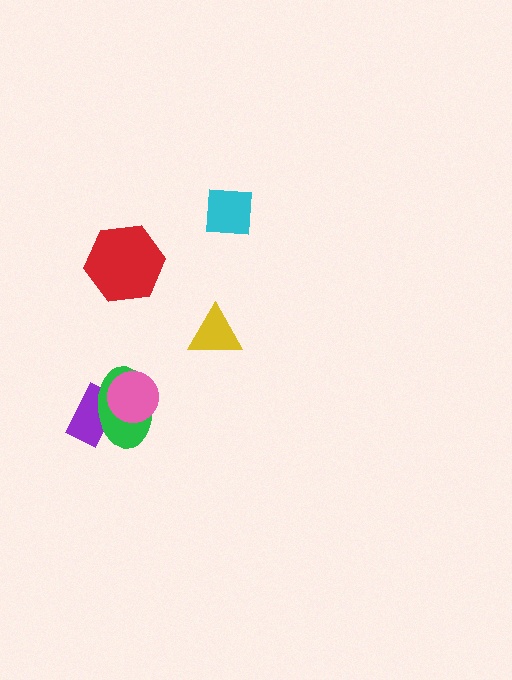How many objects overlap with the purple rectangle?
2 objects overlap with the purple rectangle.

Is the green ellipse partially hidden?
Yes, it is partially covered by another shape.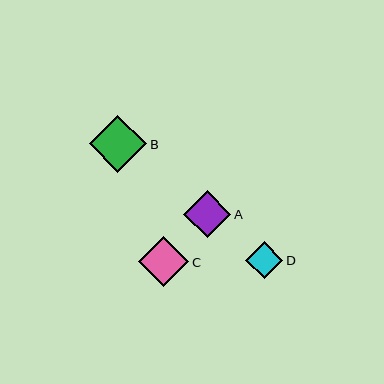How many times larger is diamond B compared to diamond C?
Diamond B is approximately 1.1 times the size of diamond C.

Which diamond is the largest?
Diamond B is the largest with a size of approximately 58 pixels.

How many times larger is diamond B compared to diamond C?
Diamond B is approximately 1.1 times the size of diamond C.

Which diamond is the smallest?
Diamond D is the smallest with a size of approximately 37 pixels.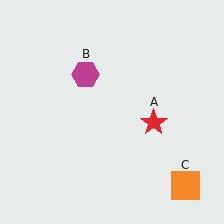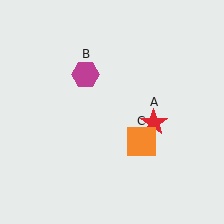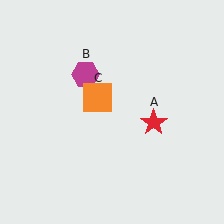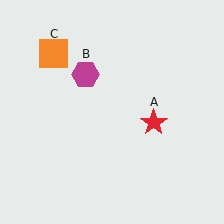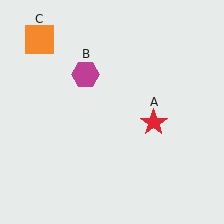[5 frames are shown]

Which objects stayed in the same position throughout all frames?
Red star (object A) and magenta hexagon (object B) remained stationary.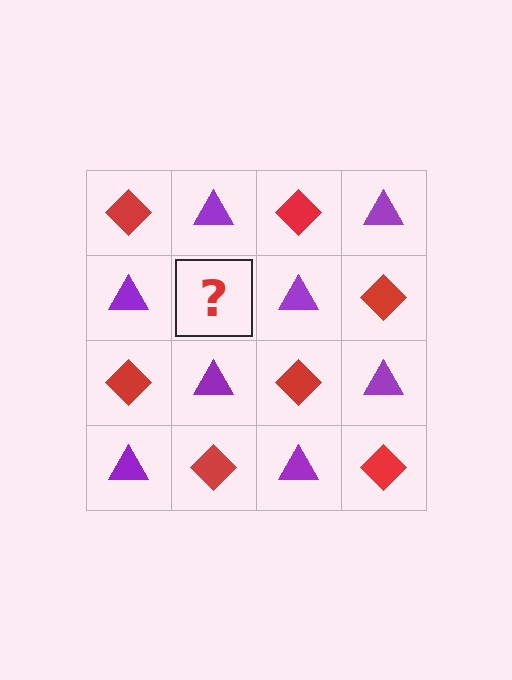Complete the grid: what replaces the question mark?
The question mark should be replaced with a red diamond.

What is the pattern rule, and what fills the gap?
The rule is that it alternates red diamond and purple triangle in a checkerboard pattern. The gap should be filled with a red diamond.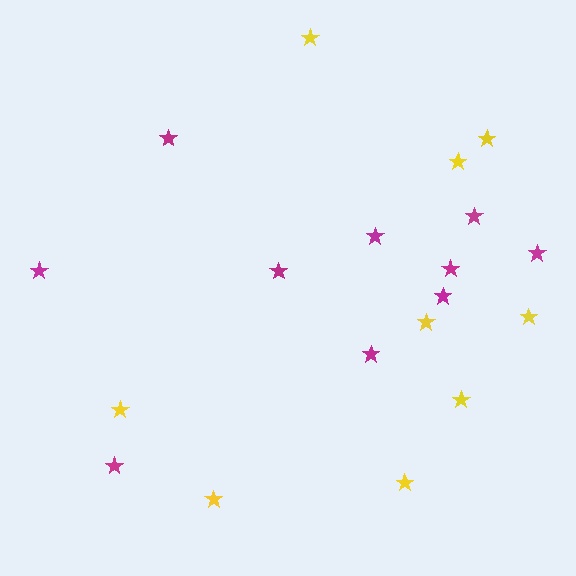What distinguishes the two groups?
There are 2 groups: one group of yellow stars (9) and one group of magenta stars (10).